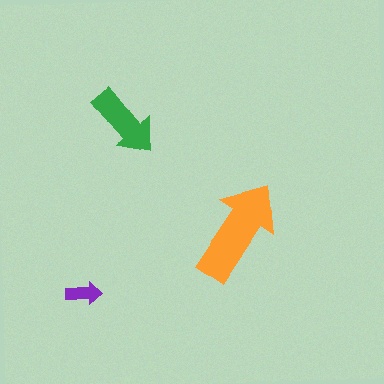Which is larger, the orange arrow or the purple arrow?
The orange one.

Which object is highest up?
The green arrow is topmost.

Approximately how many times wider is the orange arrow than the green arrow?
About 1.5 times wider.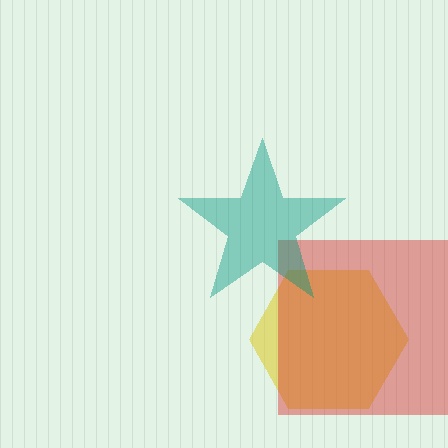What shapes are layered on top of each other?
The layered shapes are: a yellow hexagon, a red square, a teal star.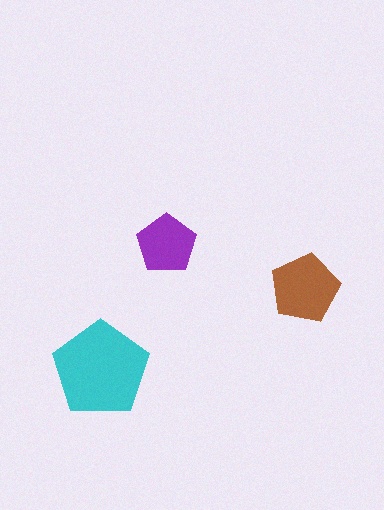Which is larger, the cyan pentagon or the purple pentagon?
The cyan one.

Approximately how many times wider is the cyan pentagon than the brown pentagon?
About 1.5 times wider.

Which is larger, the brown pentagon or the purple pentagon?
The brown one.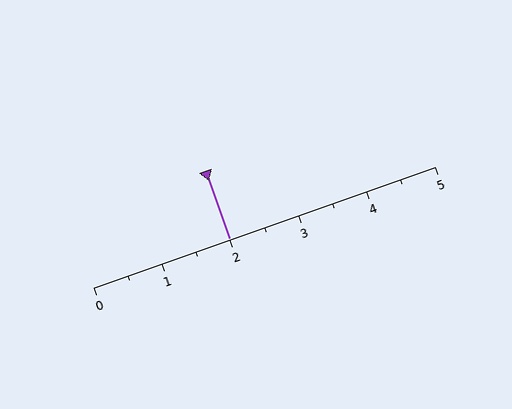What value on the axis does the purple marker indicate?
The marker indicates approximately 2.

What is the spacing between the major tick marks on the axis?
The major ticks are spaced 1 apart.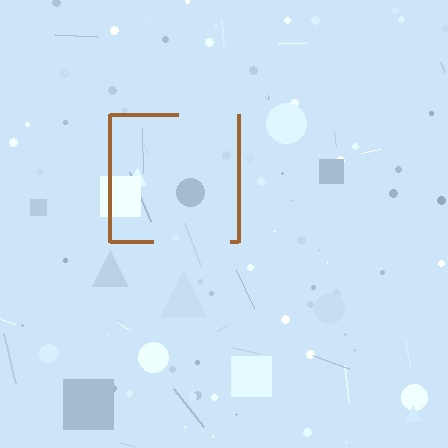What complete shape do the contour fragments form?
The contour fragments form a square.